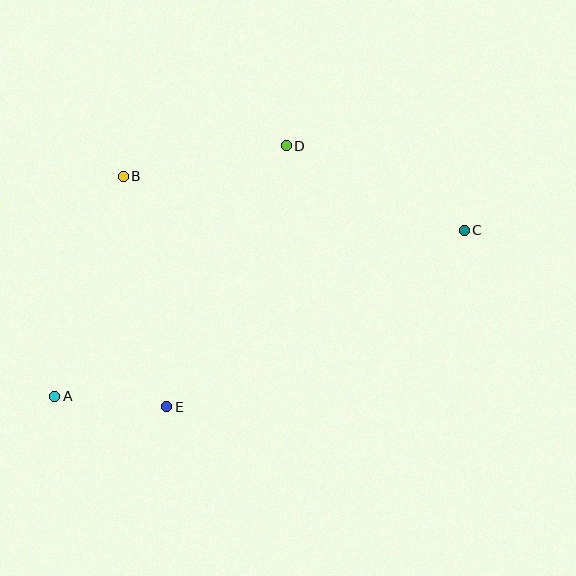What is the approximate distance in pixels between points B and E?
The distance between B and E is approximately 234 pixels.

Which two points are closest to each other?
Points A and E are closest to each other.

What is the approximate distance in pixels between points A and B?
The distance between A and B is approximately 230 pixels.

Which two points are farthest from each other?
Points A and C are farthest from each other.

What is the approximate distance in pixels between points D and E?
The distance between D and E is approximately 287 pixels.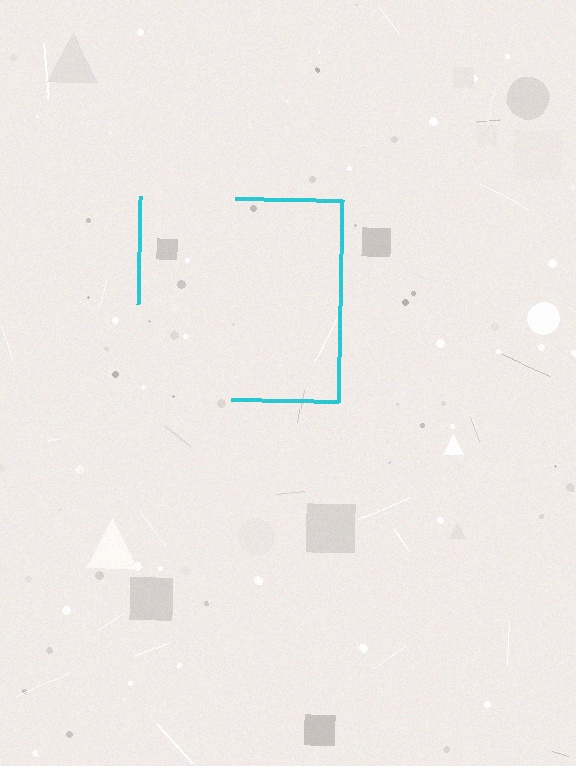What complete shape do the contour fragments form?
The contour fragments form a square.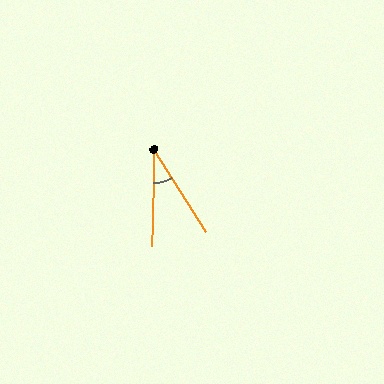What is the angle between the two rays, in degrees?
Approximately 33 degrees.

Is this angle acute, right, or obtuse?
It is acute.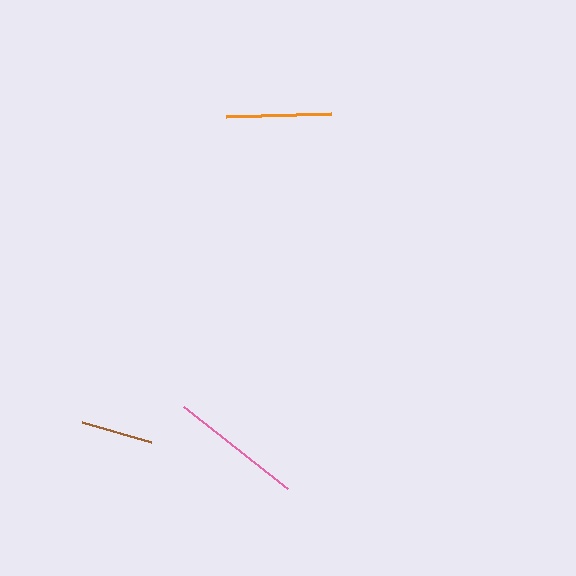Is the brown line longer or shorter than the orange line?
The orange line is longer than the brown line.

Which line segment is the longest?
The pink line is the longest at approximately 132 pixels.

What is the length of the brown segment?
The brown segment is approximately 72 pixels long.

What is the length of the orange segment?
The orange segment is approximately 104 pixels long.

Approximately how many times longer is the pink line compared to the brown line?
The pink line is approximately 1.8 times the length of the brown line.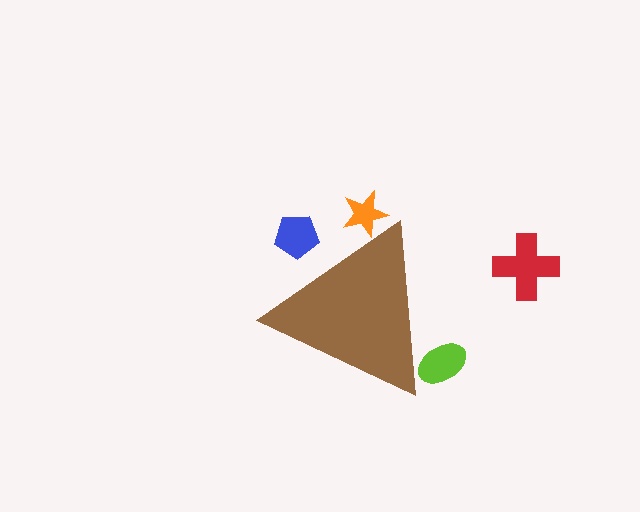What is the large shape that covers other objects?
A brown triangle.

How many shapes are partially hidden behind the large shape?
3 shapes are partially hidden.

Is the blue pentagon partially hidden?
Yes, the blue pentagon is partially hidden behind the brown triangle.